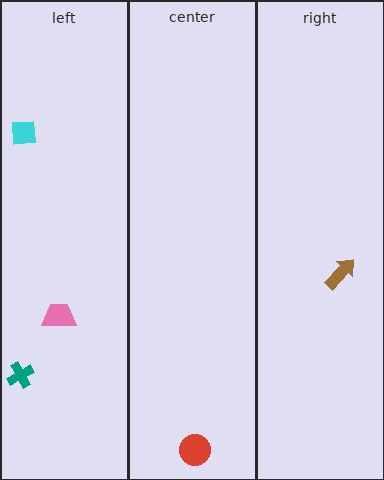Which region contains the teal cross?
The left region.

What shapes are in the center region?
The red circle.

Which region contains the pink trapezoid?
The left region.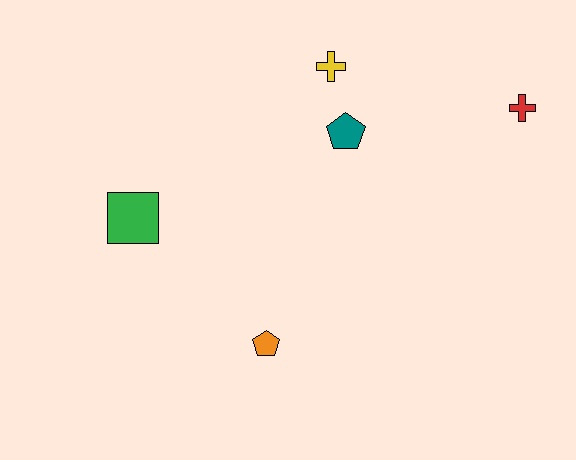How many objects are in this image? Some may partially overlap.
There are 5 objects.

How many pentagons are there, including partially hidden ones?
There are 2 pentagons.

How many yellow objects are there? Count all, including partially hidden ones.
There is 1 yellow object.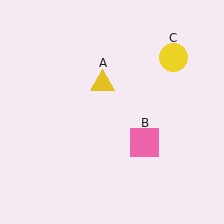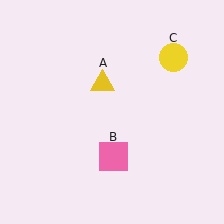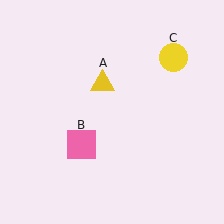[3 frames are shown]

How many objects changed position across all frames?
1 object changed position: pink square (object B).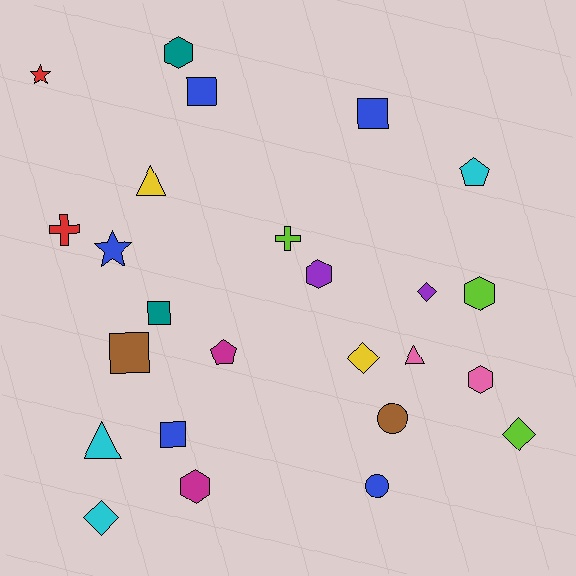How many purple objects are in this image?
There are 2 purple objects.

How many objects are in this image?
There are 25 objects.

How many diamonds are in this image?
There are 4 diamonds.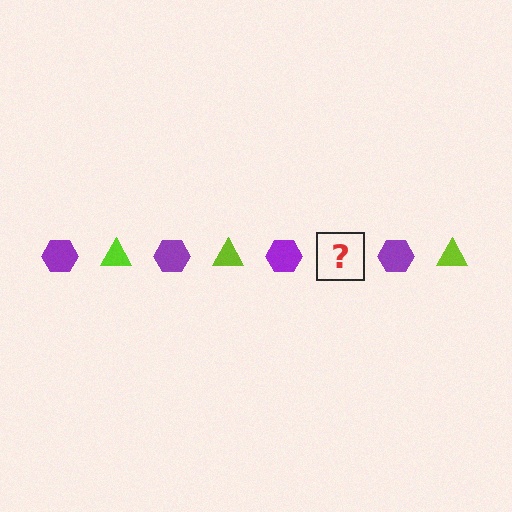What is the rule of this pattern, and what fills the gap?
The rule is that the pattern alternates between purple hexagon and lime triangle. The gap should be filled with a lime triangle.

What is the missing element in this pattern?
The missing element is a lime triangle.